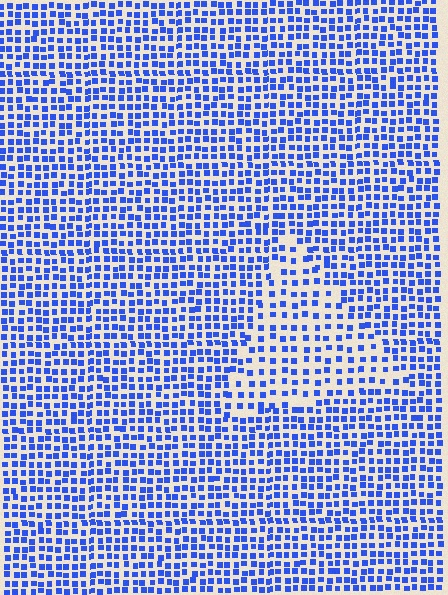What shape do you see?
I see a triangle.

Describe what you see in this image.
The image contains small blue elements arranged at two different densities. A triangle-shaped region is visible where the elements are less densely packed than the surrounding area.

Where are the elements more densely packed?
The elements are more densely packed outside the triangle boundary.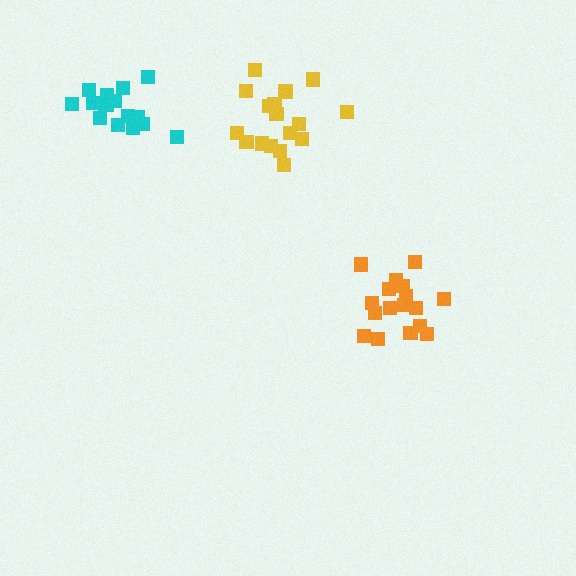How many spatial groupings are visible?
There are 3 spatial groupings.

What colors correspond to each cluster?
The clusters are colored: yellow, orange, cyan.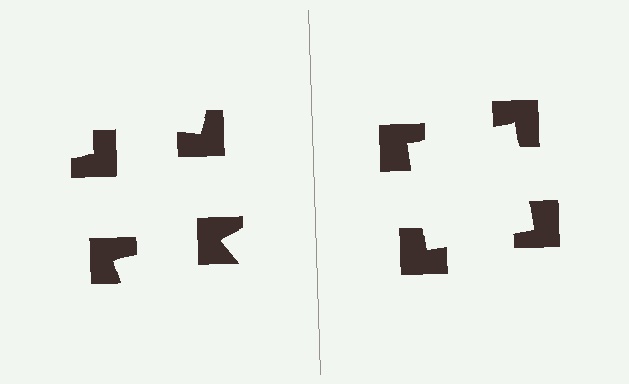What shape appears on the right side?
An illusory square.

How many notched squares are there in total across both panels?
8 — 4 on each side.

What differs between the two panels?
The notched squares are positioned identically on both sides; only the wedge orientations differ. On the right they align to a square; on the left they are misaligned.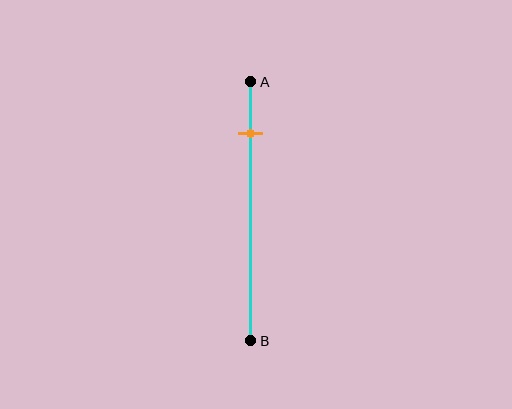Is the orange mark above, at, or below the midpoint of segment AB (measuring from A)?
The orange mark is above the midpoint of segment AB.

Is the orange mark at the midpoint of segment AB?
No, the mark is at about 20% from A, not at the 50% midpoint.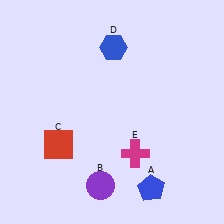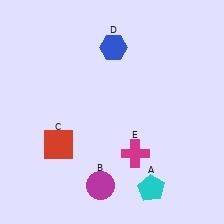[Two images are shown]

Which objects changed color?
A changed from blue to cyan. B changed from purple to magenta.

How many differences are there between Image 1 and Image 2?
There are 2 differences between the two images.